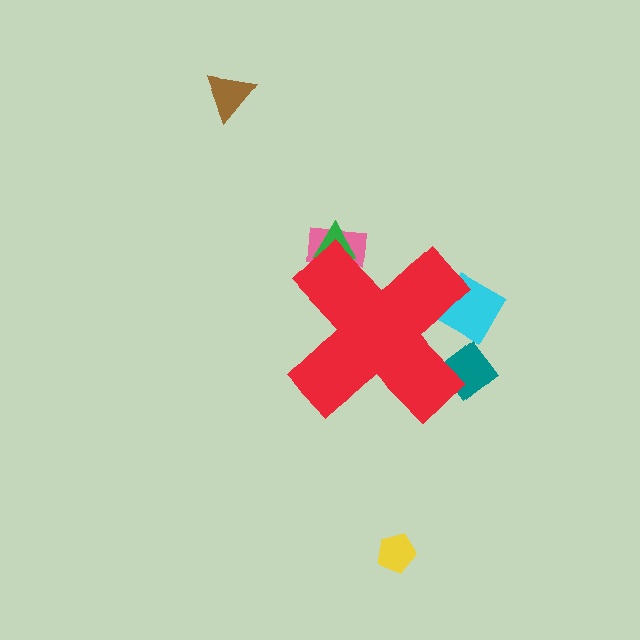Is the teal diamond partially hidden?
Yes, the teal diamond is partially hidden behind the red cross.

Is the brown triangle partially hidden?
No, the brown triangle is fully visible.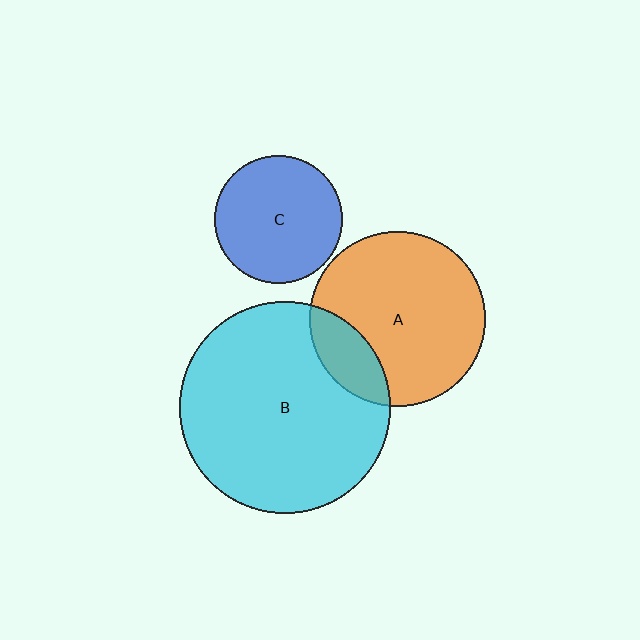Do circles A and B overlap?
Yes.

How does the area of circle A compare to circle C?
Approximately 1.9 times.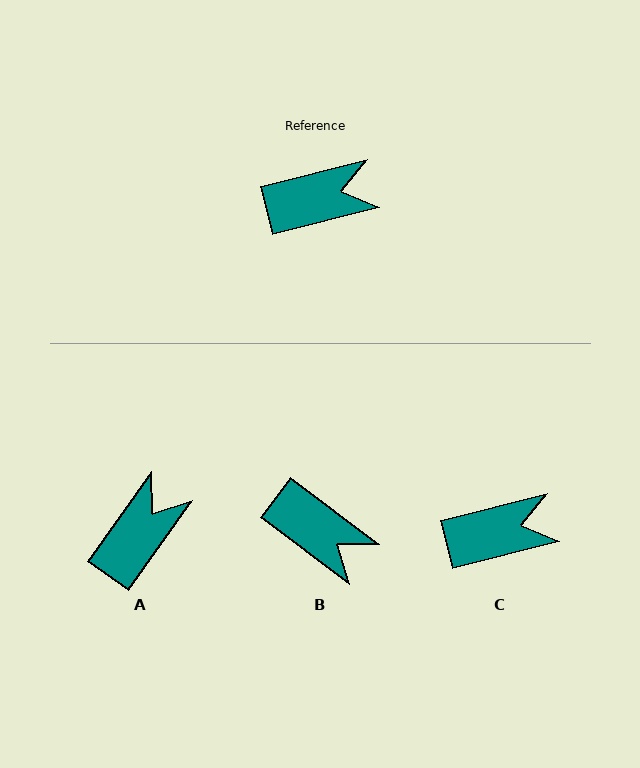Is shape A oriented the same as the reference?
No, it is off by about 40 degrees.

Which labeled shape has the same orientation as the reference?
C.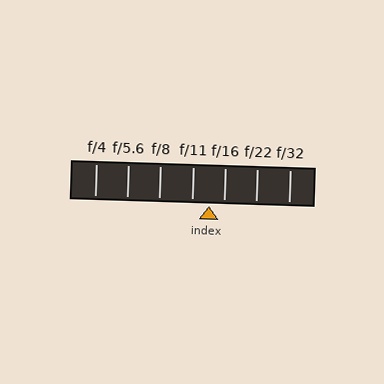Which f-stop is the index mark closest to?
The index mark is closest to f/16.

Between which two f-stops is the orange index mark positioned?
The index mark is between f/11 and f/16.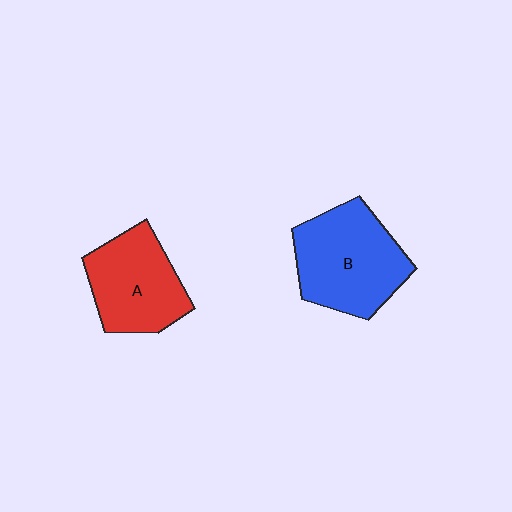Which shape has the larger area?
Shape B (blue).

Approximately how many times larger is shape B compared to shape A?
Approximately 1.2 times.